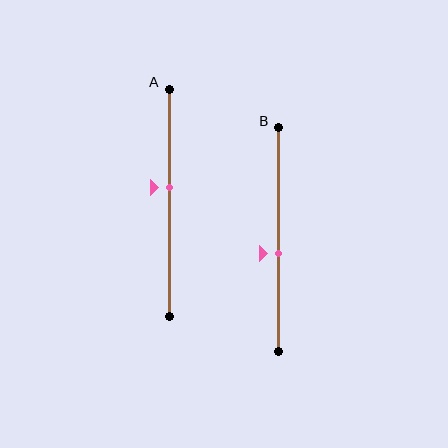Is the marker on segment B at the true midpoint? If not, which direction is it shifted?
No, the marker on segment B is shifted downward by about 6% of the segment length.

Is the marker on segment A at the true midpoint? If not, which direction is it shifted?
No, the marker on segment A is shifted upward by about 7% of the segment length.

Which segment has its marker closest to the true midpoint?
Segment B has its marker closest to the true midpoint.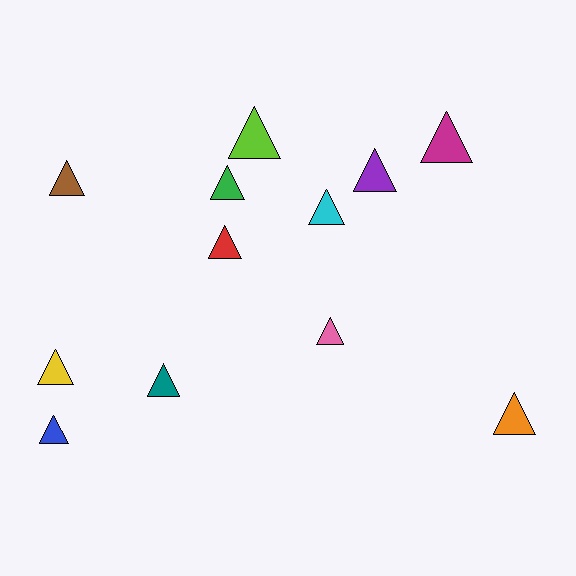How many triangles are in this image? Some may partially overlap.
There are 12 triangles.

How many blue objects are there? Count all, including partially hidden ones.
There is 1 blue object.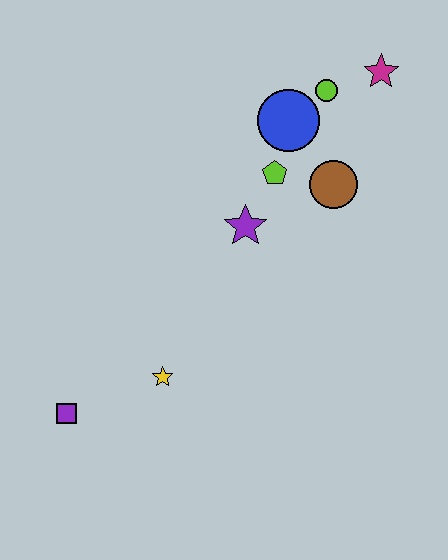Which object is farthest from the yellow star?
The magenta star is farthest from the yellow star.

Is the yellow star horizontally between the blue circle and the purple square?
Yes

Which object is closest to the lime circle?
The blue circle is closest to the lime circle.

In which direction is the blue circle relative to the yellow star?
The blue circle is above the yellow star.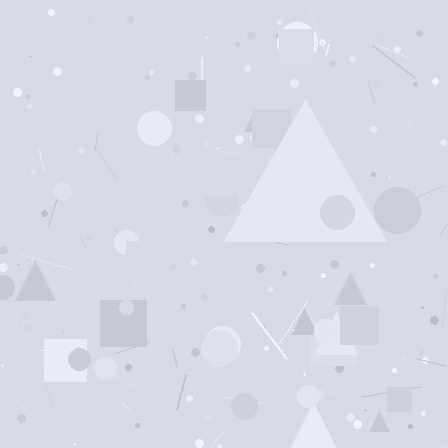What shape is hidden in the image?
A triangle is hidden in the image.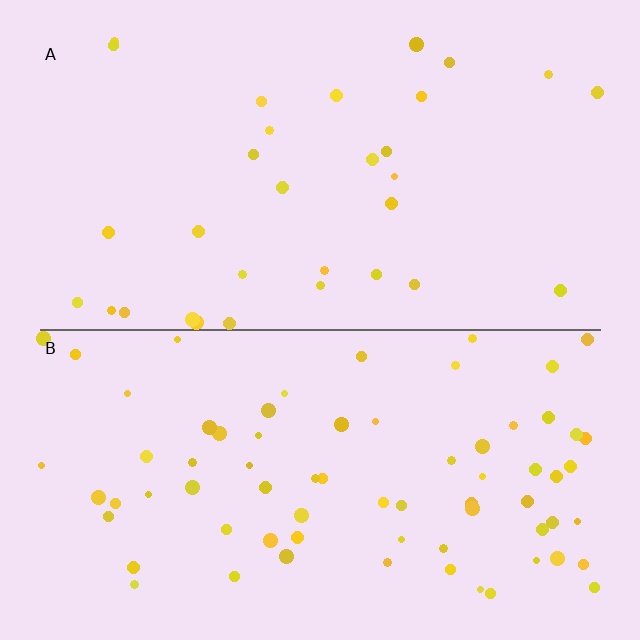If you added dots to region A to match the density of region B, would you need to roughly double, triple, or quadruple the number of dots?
Approximately double.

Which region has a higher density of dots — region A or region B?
B (the bottom).